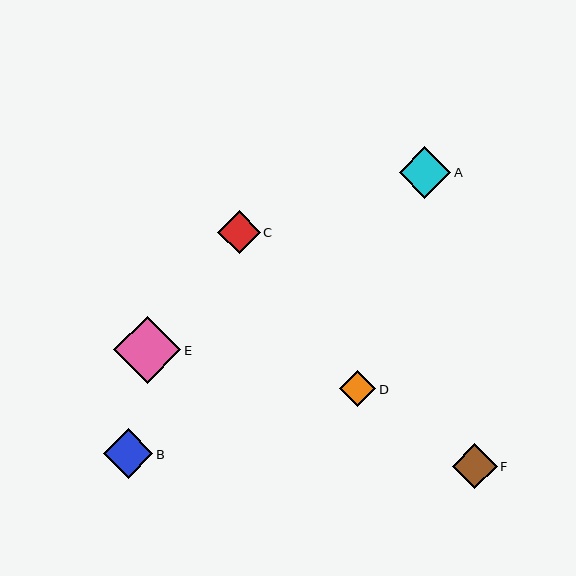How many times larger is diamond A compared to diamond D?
Diamond A is approximately 1.4 times the size of diamond D.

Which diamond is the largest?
Diamond E is the largest with a size of approximately 67 pixels.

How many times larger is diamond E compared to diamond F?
Diamond E is approximately 1.5 times the size of diamond F.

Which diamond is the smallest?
Diamond D is the smallest with a size of approximately 36 pixels.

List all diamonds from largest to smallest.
From largest to smallest: E, A, B, F, C, D.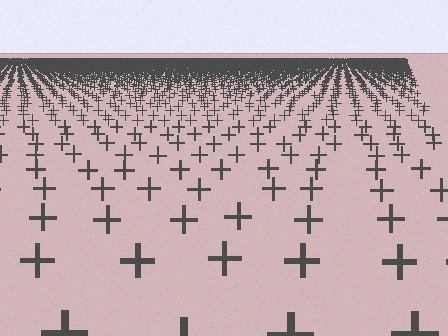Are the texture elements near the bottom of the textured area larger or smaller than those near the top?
Larger. Near the bottom, elements are closer to the viewer and appear at a bigger on-screen size.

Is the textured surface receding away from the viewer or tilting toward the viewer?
The surface is receding away from the viewer. Texture elements get smaller and denser toward the top.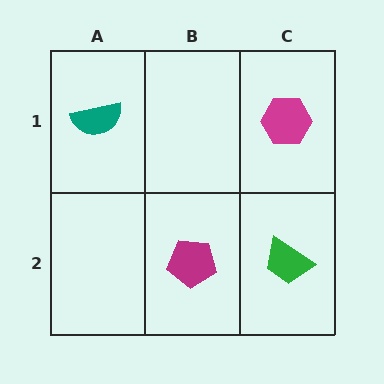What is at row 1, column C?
A magenta hexagon.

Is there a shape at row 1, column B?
No, that cell is empty.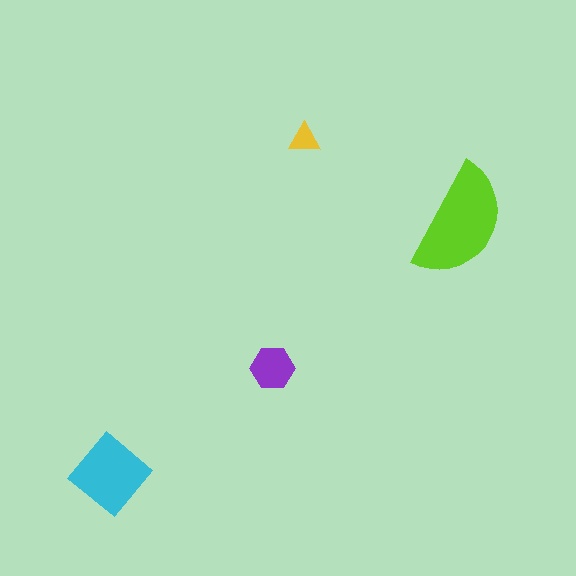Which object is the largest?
The lime semicircle.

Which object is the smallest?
The yellow triangle.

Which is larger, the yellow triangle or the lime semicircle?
The lime semicircle.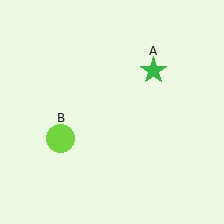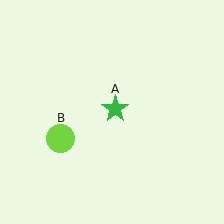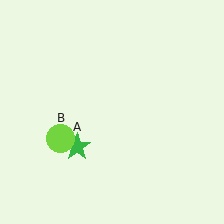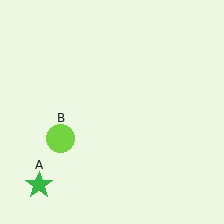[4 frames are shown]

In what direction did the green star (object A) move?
The green star (object A) moved down and to the left.